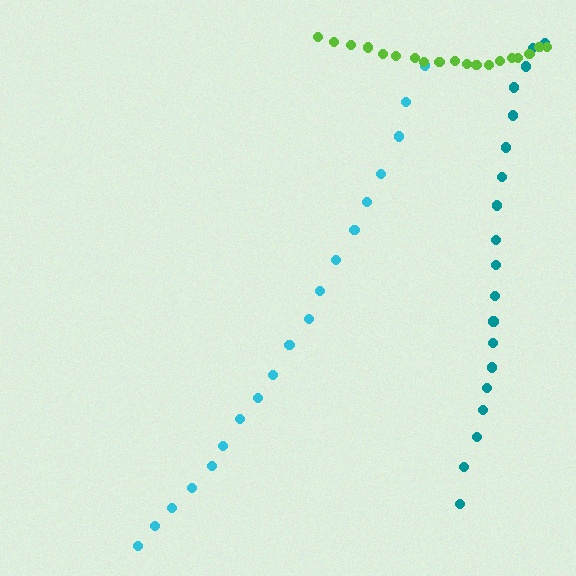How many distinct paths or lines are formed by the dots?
There are 3 distinct paths.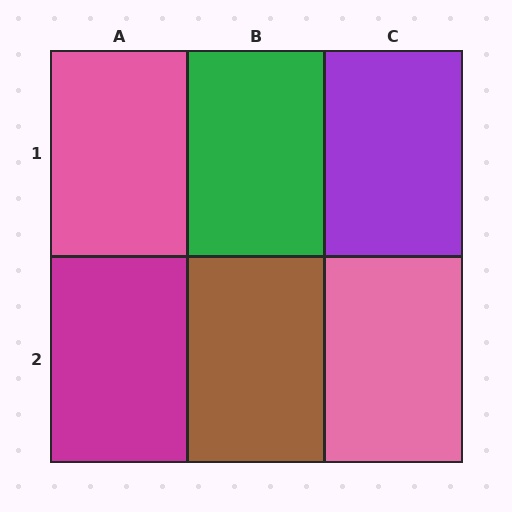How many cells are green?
1 cell is green.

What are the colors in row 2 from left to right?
Magenta, brown, pink.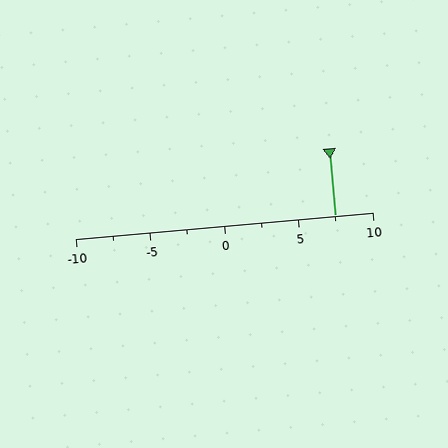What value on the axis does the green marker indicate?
The marker indicates approximately 7.5.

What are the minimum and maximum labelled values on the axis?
The axis runs from -10 to 10.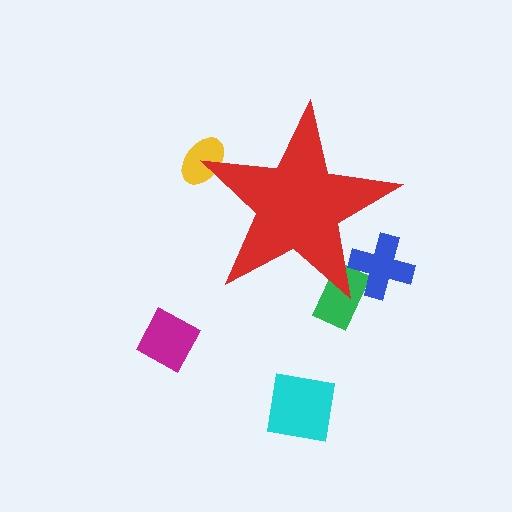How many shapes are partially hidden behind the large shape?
3 shapes are partially hidden.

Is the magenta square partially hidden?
No, the magenta square is fully visible.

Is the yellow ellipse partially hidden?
Yes, the yellow ellipse is partially hidden behind the red star.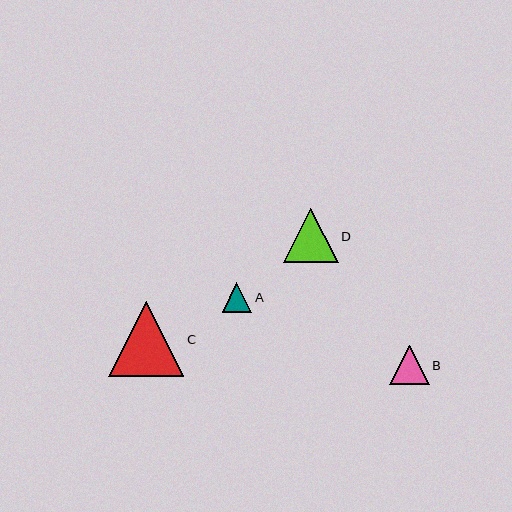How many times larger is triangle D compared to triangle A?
Triangle D is approximately 1.8 times the size of triangle A.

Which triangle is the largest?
Triangle C is the largest with a size of approximately 75 pixels.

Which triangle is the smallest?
Triangle A is the smallest with a size of approximately 30 pixels.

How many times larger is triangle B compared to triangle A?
Triangle B is approximately 1.3 times the size of triangle A.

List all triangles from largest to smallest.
From largest to smallest: C, D, B, A.